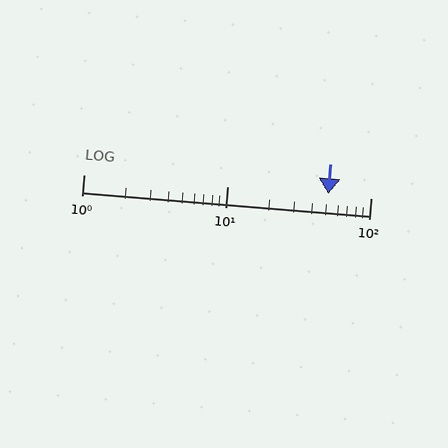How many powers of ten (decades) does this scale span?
The scale spans 2 decades, from 1 to 100.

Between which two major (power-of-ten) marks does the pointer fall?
The pointer is between 10 and 100.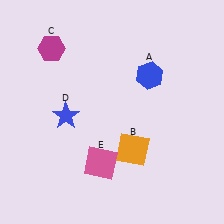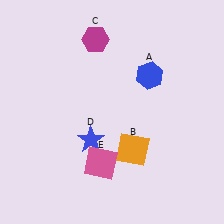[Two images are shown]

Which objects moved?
The objects that moved are: the magenta hexagon (C), the blue star (D).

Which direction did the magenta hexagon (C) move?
The magenta hexagon (C) moved right.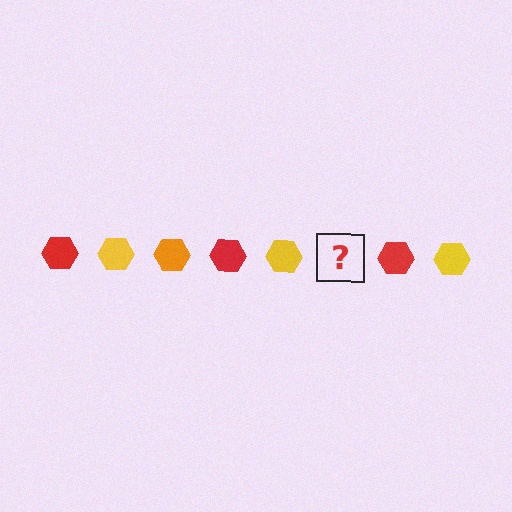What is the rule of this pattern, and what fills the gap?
The rule is that the pattern cycles through red, yellow, orange hexagons. The gap should be filled with an orange hexagon.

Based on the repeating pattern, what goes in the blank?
The blank should be an orange hexagon.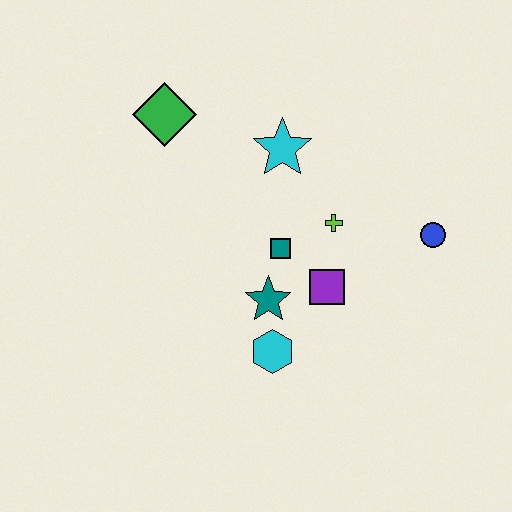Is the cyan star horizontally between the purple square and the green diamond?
Yes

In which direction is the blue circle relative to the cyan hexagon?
The blue circle is to the right of the cyan hexagon.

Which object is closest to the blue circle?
The lime cross is closest to the blue circle.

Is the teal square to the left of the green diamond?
No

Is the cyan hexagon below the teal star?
Yes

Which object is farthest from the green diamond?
The blue circle is farthest from the green diamond.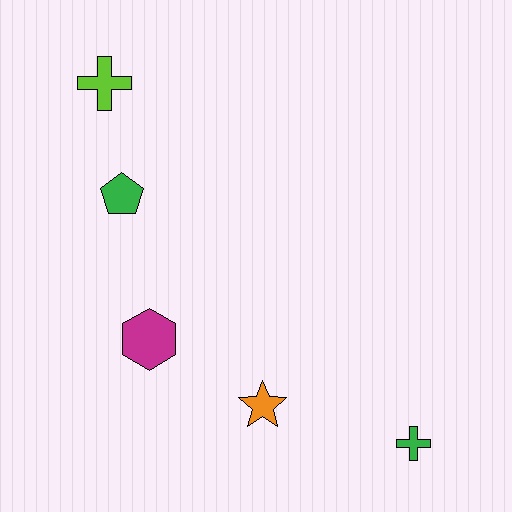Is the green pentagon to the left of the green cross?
Yes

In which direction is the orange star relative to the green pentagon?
The orange star is below the green pentagon.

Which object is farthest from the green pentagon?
The green cross is farthest from the green pentagon.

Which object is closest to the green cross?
The orange star is closest to the green cross.